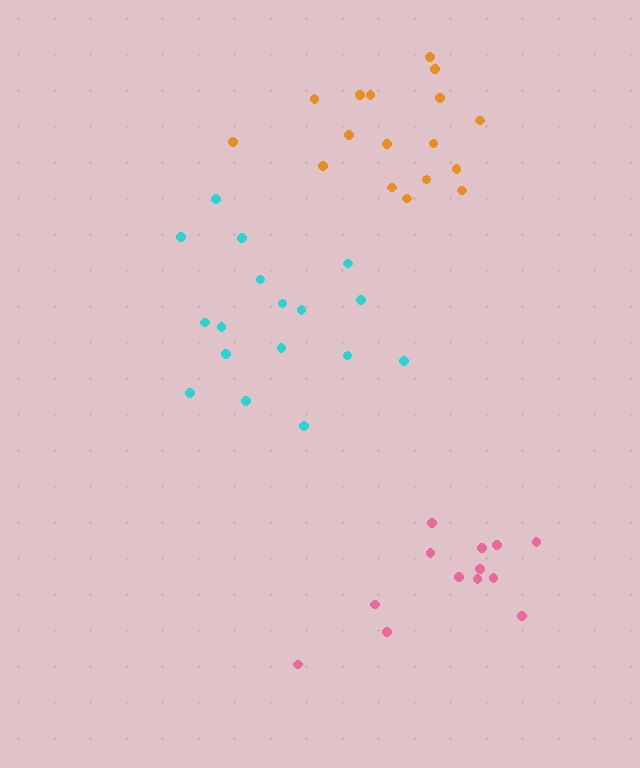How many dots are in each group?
Group 1: 17 dots, Group 2: 17 dots, Group 3: 13 dots (47 total).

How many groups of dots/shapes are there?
There are 3 groups.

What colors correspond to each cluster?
The clusters are colored: cyan, orange, pink.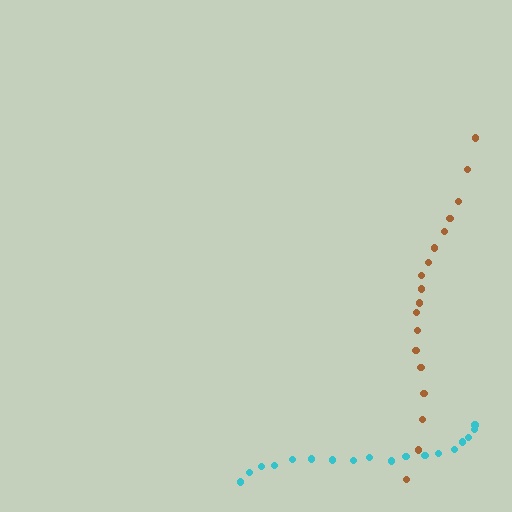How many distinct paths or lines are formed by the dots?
There are 2 distinct paths.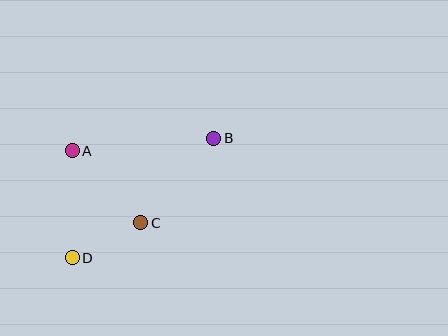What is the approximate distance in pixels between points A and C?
The distance between A and C is approximately 100 pixels.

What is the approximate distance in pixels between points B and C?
The distance between B and C is approximately 111 pixels.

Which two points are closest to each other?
Points C and D are closest to each other.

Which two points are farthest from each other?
Points B and D are farthest from each other.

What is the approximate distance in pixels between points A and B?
The distance between A and B is approximately 142 pixels.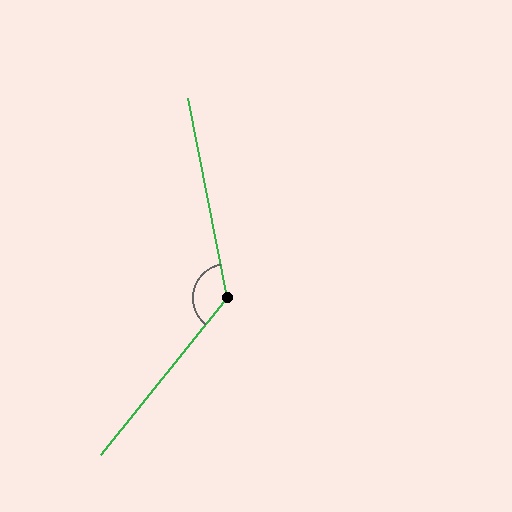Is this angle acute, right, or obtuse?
It is obtuse.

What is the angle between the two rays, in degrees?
Approximately 130 degrees.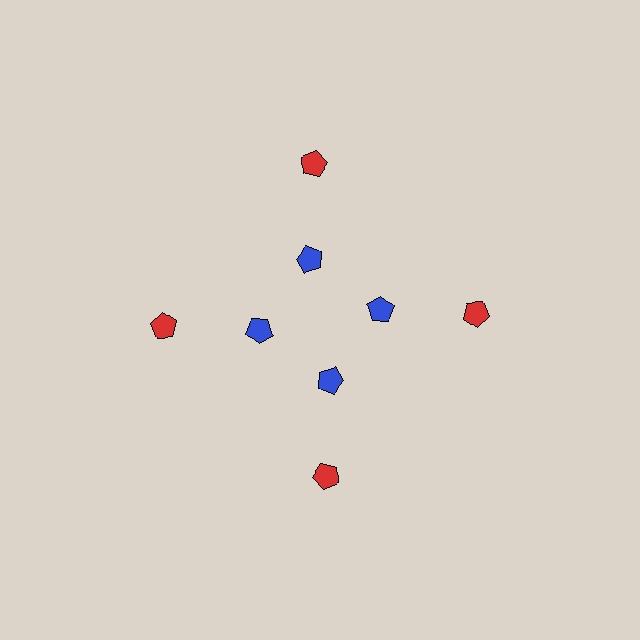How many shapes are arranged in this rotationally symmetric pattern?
There are 8 shapes, arranged in 4 groups of 2.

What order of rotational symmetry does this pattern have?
This pattern has 4-fold rotational symmetry.